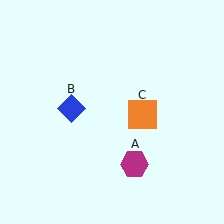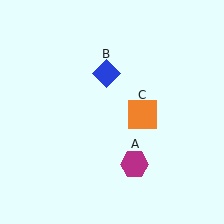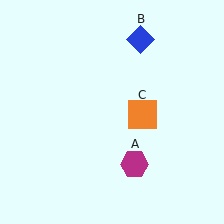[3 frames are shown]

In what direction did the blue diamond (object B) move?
The blue diamond (object B) moved up and to the right.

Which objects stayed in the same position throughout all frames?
Magenta hexagon (object A) and orange square (object C) remained stationary.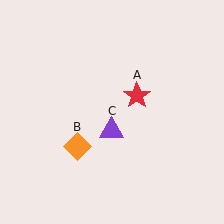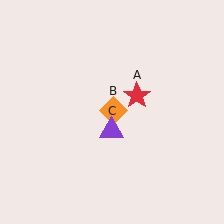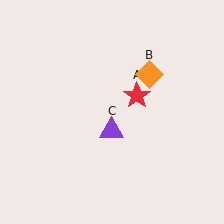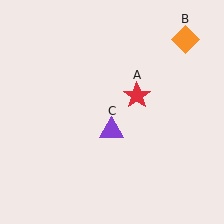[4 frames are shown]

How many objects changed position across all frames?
1 object changed position: orange diamond (object B).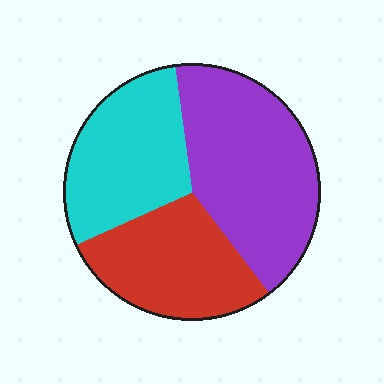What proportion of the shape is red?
Red takes up about one quarter (1/4) of the shape.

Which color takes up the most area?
Purple, at roughly 40%.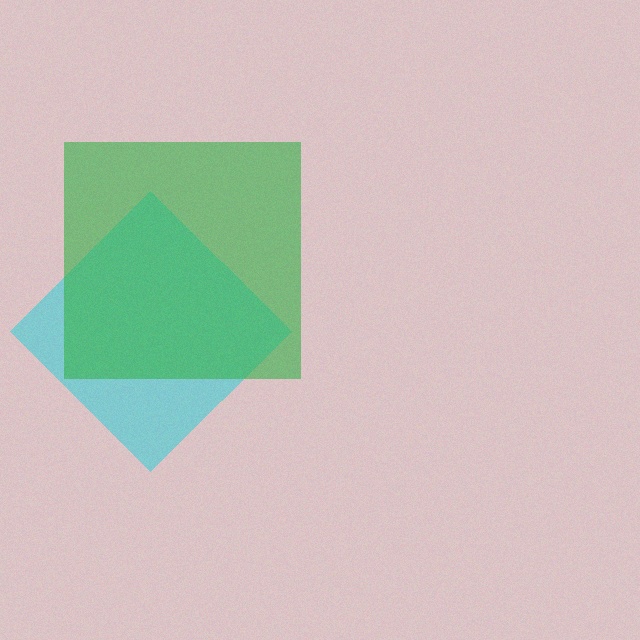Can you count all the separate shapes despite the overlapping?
Yes, there are 2 separate shapes.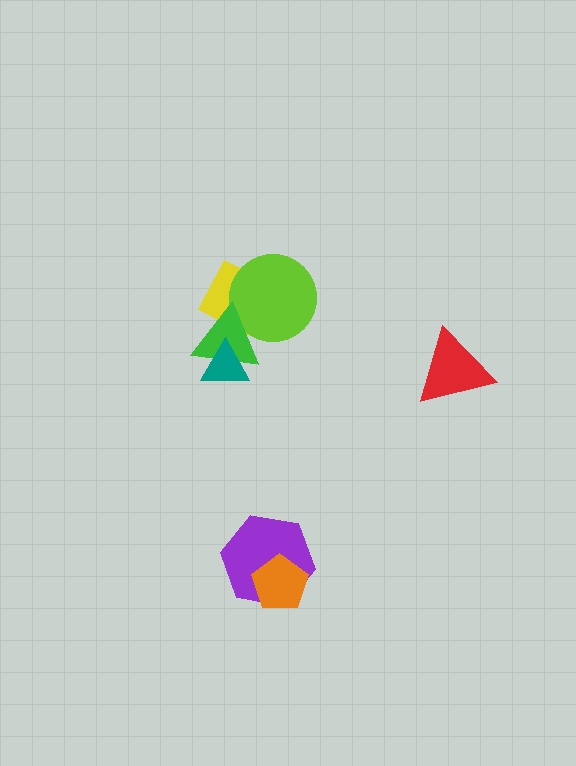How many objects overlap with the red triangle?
0 objects overlap with the red triangle.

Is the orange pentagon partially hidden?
No, no other shape covers it.